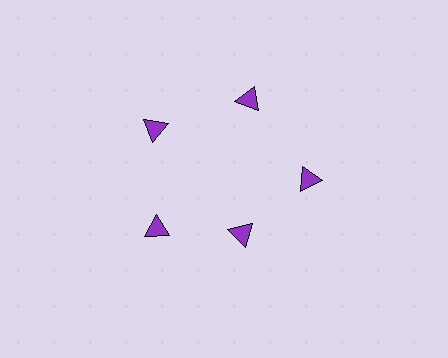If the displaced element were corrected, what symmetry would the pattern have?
It would have 5-fold rotational symmetry — the pattern would map onto itself every 72 degrees.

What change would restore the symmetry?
The symmetry would be restored by moving it outward, back onto the ring so that all 5 triangles sit at equal angles and equal distance from the center.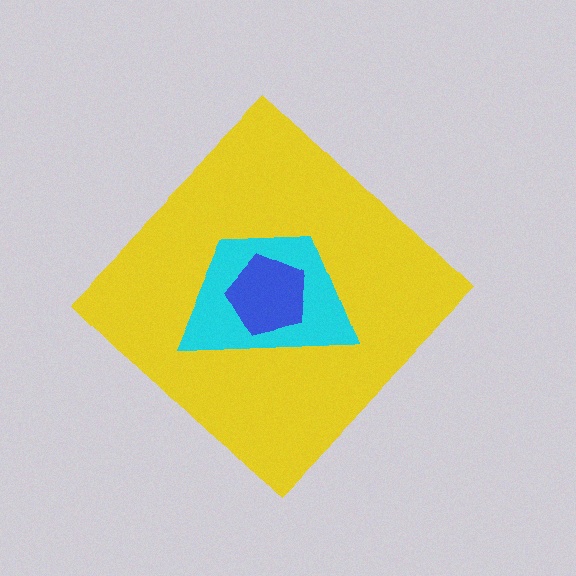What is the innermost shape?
The blue pentagon.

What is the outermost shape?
The yellow diamond.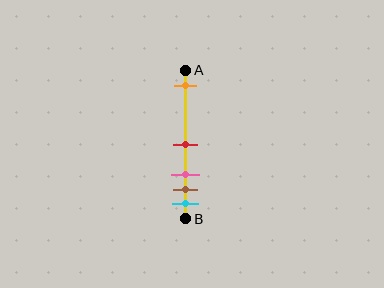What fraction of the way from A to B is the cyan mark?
The cyan mark is approximately 90% (0.9) of the way from A to B.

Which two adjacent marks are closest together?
The brown and cyan marks are the closest adjacent pair.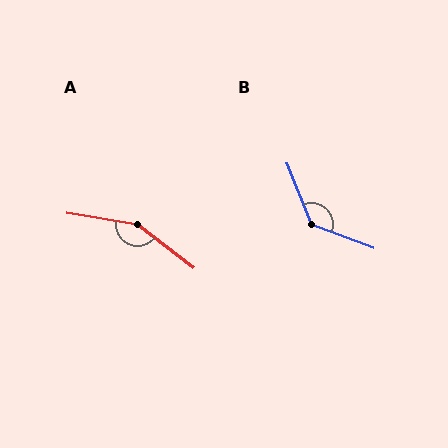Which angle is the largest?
A, at approximately 152 degrees.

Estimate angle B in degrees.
Approximately 132 degrees.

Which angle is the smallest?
B, at approximately 132 degrees.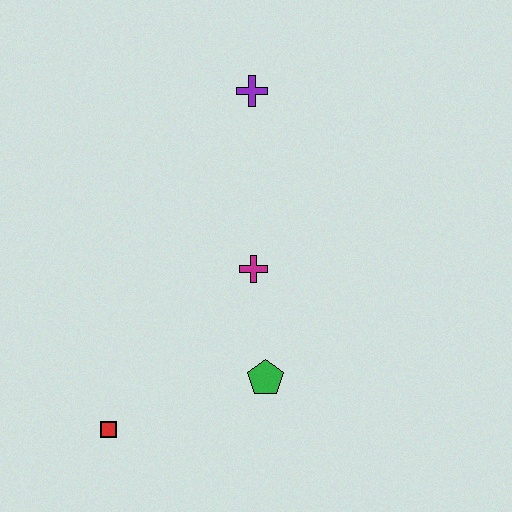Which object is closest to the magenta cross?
The green pentagon is closest to the magenta cross.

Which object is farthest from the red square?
The purple cross is farthest from the red square.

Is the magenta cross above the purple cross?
No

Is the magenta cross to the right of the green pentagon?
No